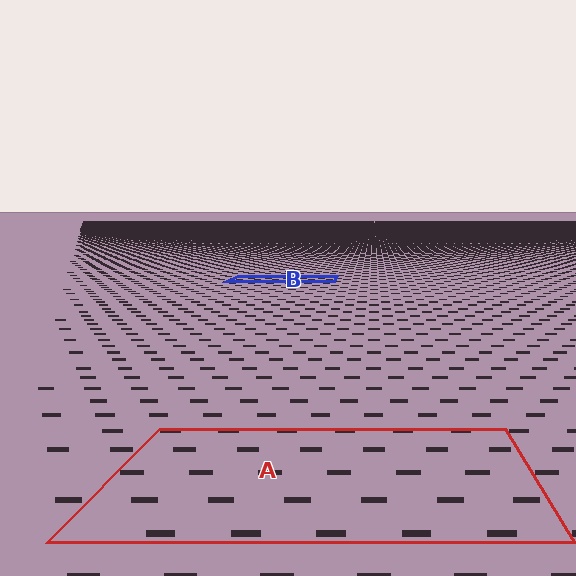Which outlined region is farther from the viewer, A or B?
Region B is farther from the viewer — the texture elements inside it appear smaller and more densely packed.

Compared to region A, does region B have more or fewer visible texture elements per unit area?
Region B has more texture elements per unit area — they are packed more densely because it is farther away.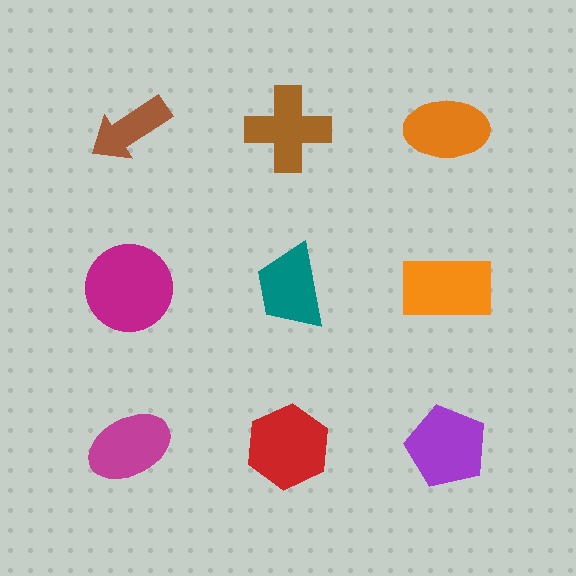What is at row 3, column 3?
A purple pentagon.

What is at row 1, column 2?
A brown cross.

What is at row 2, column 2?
A teal trapezoid.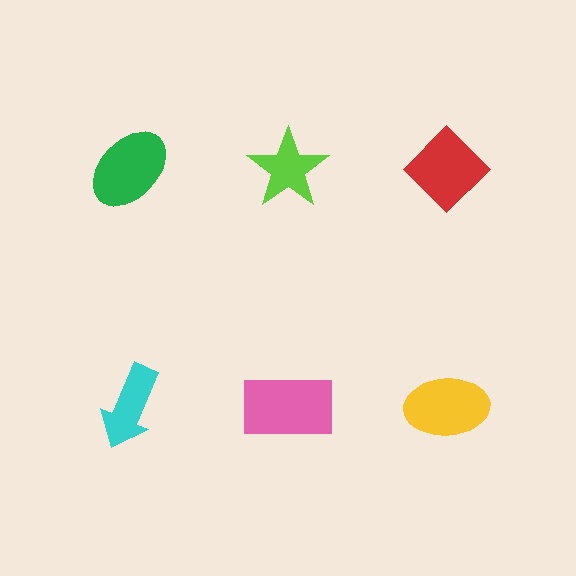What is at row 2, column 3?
A yellow ellipse.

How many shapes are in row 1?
3 shapes.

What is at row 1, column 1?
A green ellipse.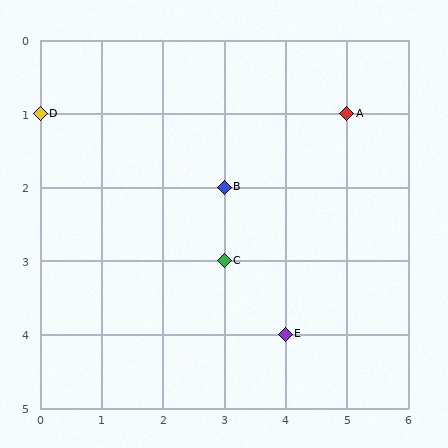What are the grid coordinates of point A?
Point A is at grid coordinates (5, 1).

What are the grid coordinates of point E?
Point E is at grid coordinates (4, 4).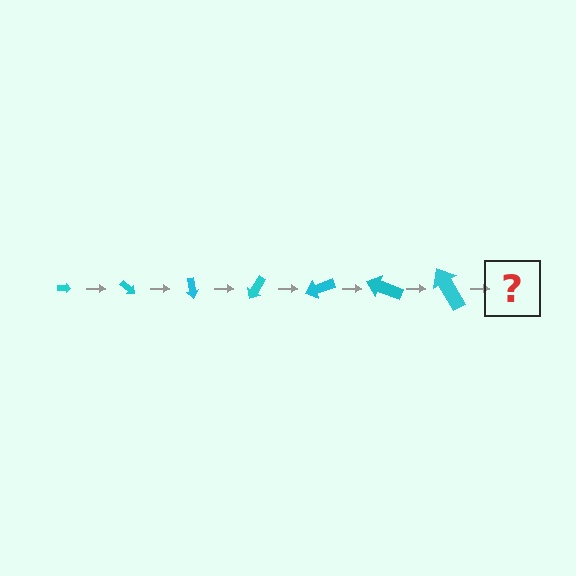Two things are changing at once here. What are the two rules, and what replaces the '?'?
The two rules are that the arrow grows larger each step and it rotates 40 degrees each step. The '?' should be an arrow, larger than the previous one and rotated 280 degrees from the start.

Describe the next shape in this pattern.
It should be an arrow, larger than the previous one and rotated 280 degrees from the start.